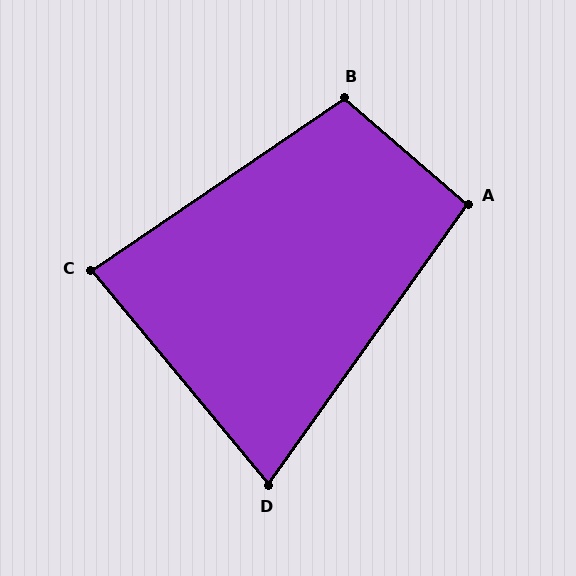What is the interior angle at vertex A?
Approximately 95 degrees (obtuse).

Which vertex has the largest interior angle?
B, at approximately 105 degrees.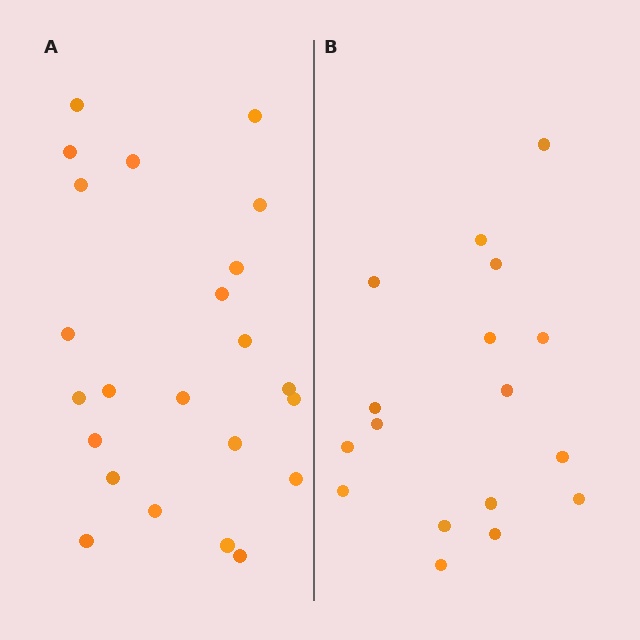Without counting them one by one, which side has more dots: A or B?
Region A (the left region) has more dots.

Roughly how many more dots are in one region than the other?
Region A has about 6 more dots than region B.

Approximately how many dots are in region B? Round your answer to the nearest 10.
About 20 dots. (The exact count is 17, which rounds to 20.)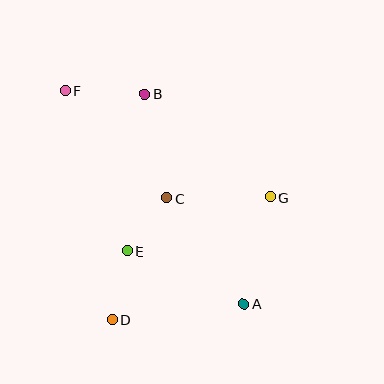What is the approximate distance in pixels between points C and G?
The distance between C and G is approximately 104 pixels.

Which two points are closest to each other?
Points C and E are closest to each other.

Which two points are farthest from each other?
Points A and F are farthest from each other.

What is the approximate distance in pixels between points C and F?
The distance between C and F is approximately 148 pixels.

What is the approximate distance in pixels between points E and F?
The distance between E and F is approximately 172 pixels.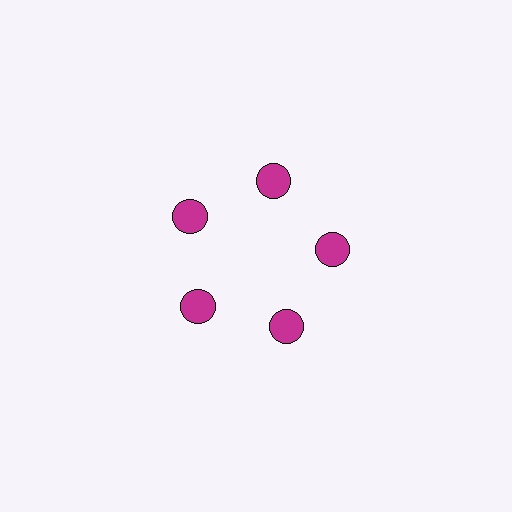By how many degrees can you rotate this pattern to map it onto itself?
The pattern maps onto itself every 72 degrees of rotation.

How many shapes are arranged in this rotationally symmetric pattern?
There are 5 shapes, arranged in 5 groups of 1.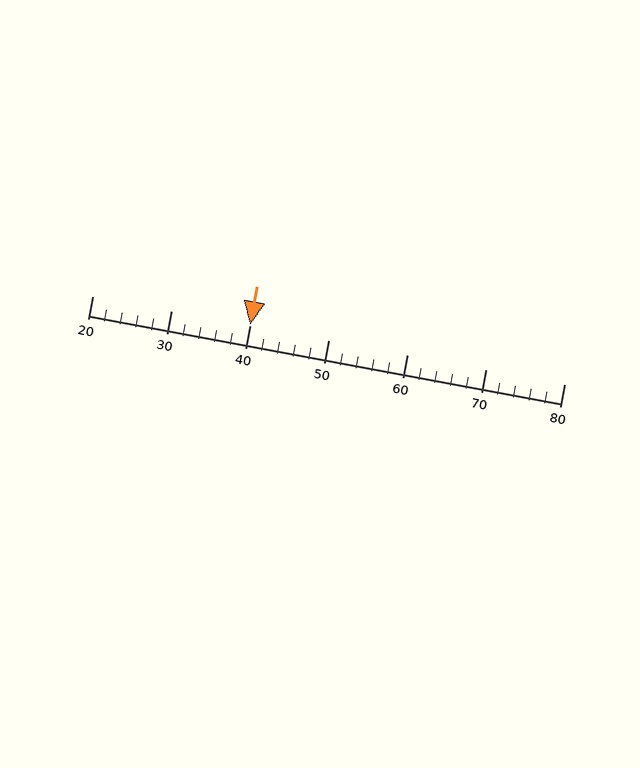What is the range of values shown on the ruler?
The ruler shows values from 20 to 80.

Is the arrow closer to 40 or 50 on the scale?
The arrow is closer to 40.